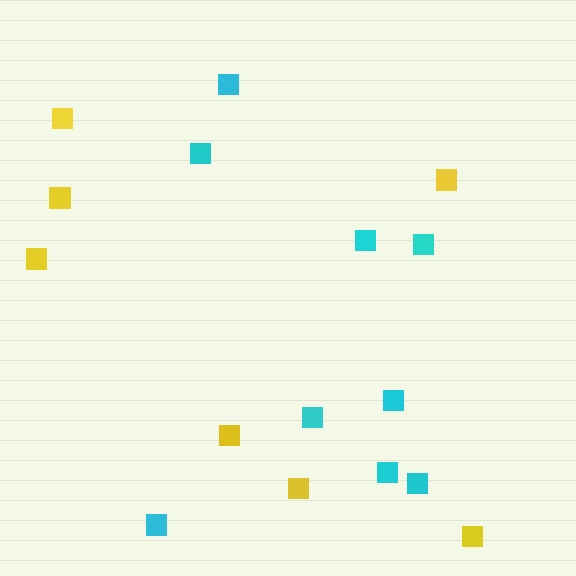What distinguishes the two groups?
There are 2 groups: one group of cyan squares (9) and one group of yellow squares (7).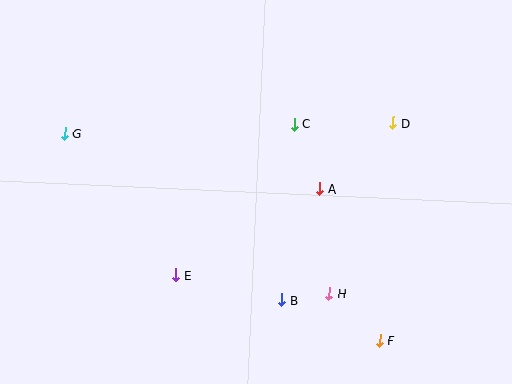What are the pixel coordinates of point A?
Point A is at (320, 189).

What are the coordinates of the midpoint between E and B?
The midpoint between E and B is at (229, 288).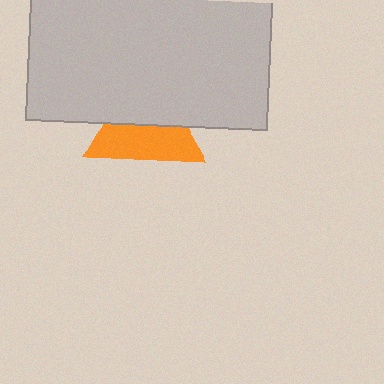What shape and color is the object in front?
The object in front is a light gray rectangle.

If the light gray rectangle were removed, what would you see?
You would see the complete orange triangle.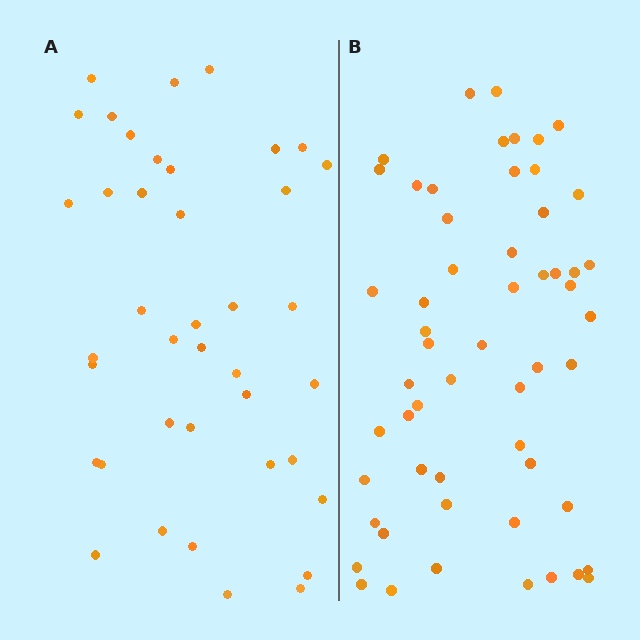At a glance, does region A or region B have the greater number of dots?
Region B (the right region) has more dots.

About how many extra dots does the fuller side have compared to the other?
Region B has approximately 15 more dots than region A.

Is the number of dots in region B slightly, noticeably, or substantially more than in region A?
Region B has noticeably more, but not dramatically so. The ratio is roughly 1.4 to 1.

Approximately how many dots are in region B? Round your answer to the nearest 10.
About 60 dots. (The exact count is 56, which rounds to 60.)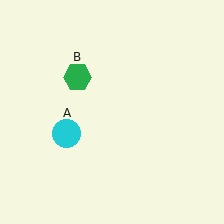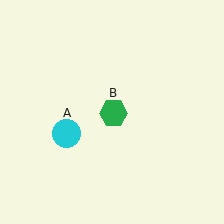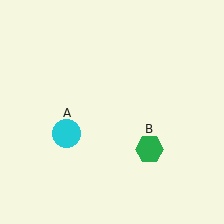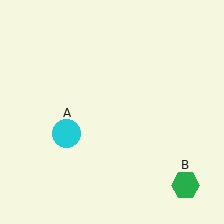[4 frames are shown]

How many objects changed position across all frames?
1 object changed position: green hexagon (object B).